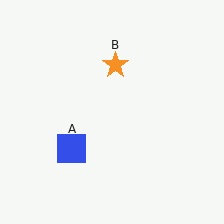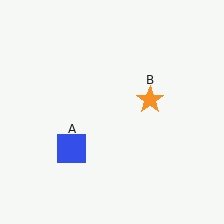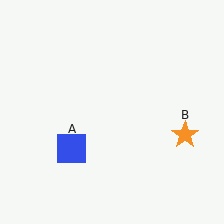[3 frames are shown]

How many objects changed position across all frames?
1 object changed position: orange star (object B).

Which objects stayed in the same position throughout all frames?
Blue square (object A) remained stationary.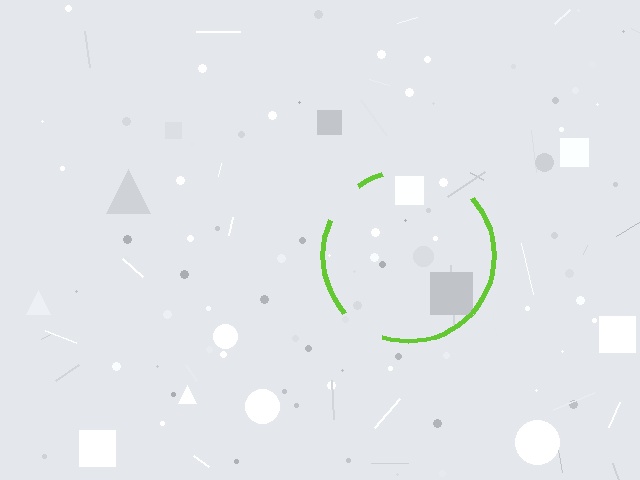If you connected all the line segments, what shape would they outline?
They would outline a circle.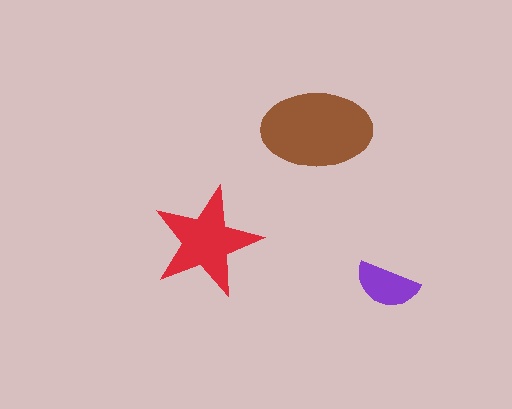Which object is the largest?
The brown ellipse.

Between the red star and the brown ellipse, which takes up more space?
The brown ellipse.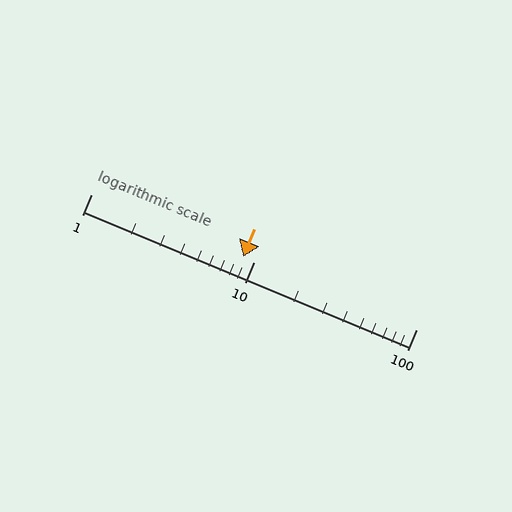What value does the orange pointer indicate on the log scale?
The pointer indicates approximately 8.6.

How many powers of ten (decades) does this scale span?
The scale spans 2 decades, from 1 to 100.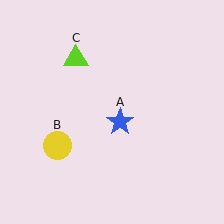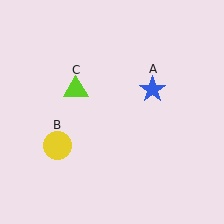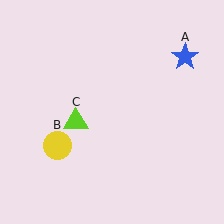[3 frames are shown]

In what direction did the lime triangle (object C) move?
The lime triangle (object C) moved down.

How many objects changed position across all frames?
2 objects changed position: blue star (object A), lime triangle (object C).